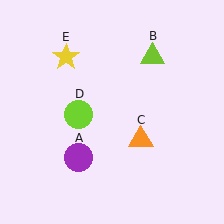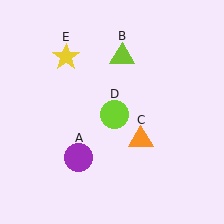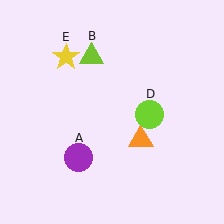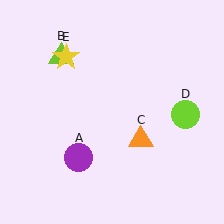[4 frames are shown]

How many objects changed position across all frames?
2 objects changed position: lime triangle (object B), lime circle (object D).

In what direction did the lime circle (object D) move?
The lime circle (object D) moved right.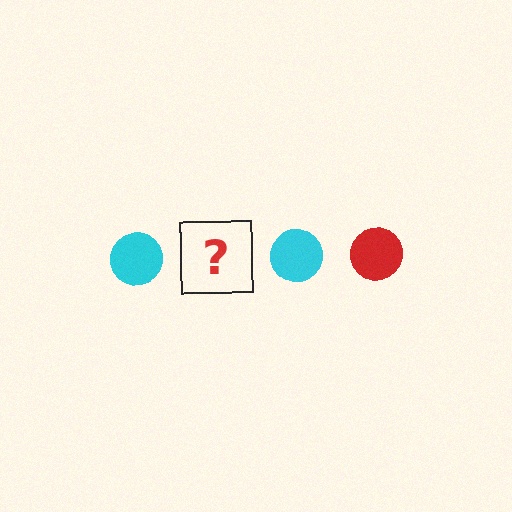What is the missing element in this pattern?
The missing element is a red circle.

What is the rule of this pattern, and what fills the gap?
The rule is that the pattern cycles through cyan, red circles. The gap should be filled with a red circle.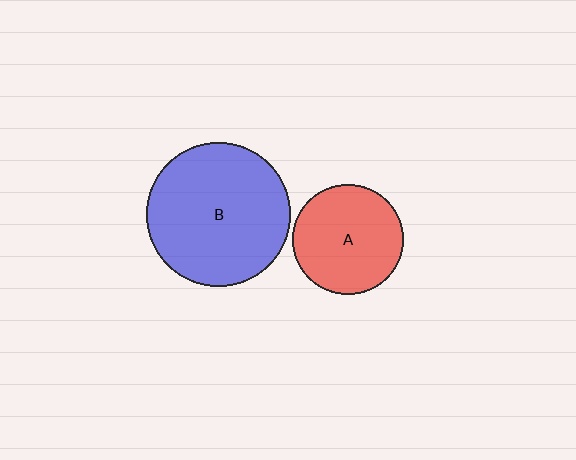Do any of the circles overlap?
No, none of the circles overlap.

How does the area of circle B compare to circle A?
Approximately 1.7 times.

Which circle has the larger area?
Circle B (blue).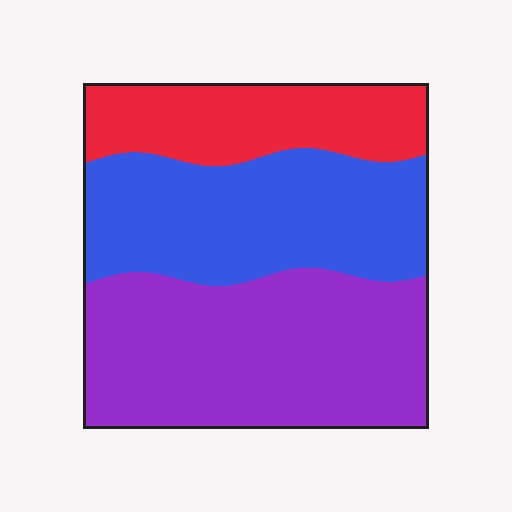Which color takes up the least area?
Red, at roughly 20%.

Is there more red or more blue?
Blue.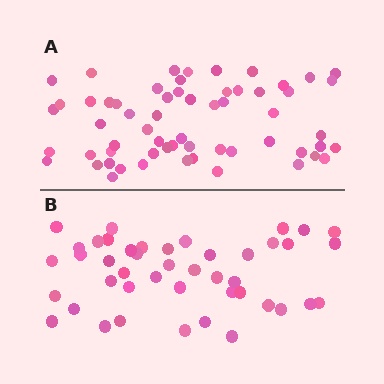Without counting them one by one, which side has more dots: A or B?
Region A (the top region) has more dots.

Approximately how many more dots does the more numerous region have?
Region A has approximately 15 more dots than region B.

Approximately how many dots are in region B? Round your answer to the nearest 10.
About 40 dots. (The exact count is 44, which rounds to 40.)